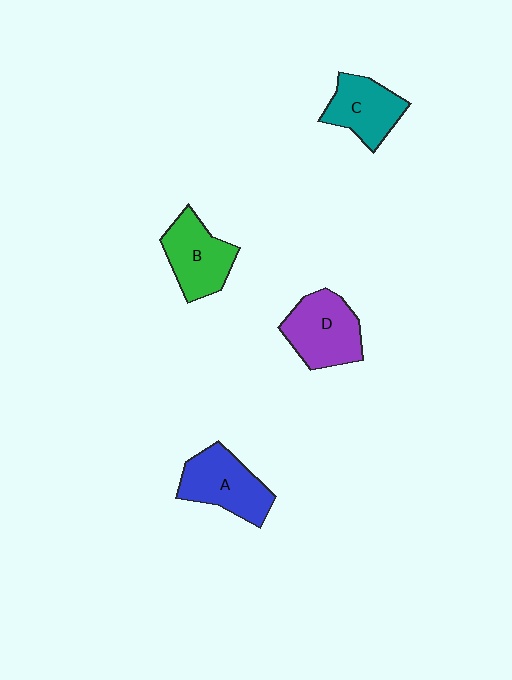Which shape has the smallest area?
Shape C (teal).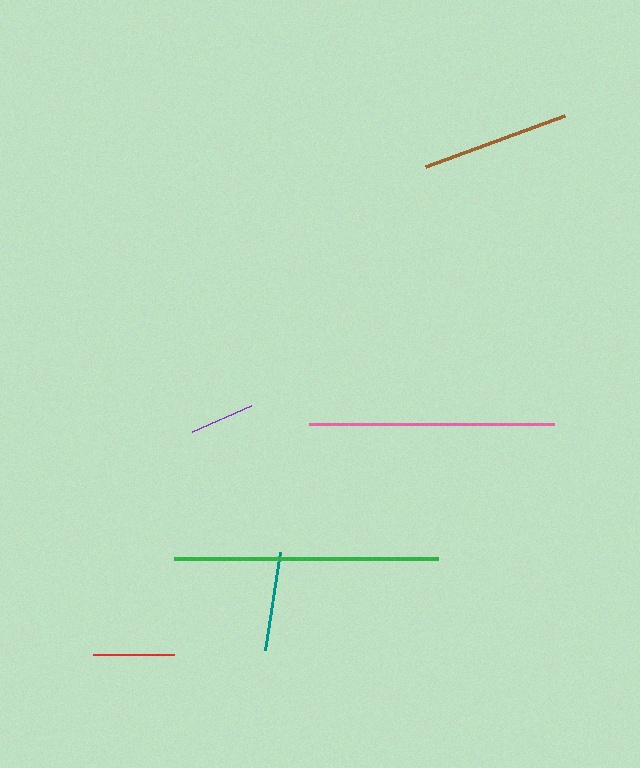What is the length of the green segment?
The green segment is approximately 264 pixels long.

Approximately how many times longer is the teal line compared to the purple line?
The teal line is approximately 1.5 times the length of the purple line.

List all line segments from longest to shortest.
From longest to shortest: green, pink, brown, teal, red, purple.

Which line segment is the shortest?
The purple line is the shortest at approximately 65 pixels.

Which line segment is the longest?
The green line is the longest at approximately 264 pixels.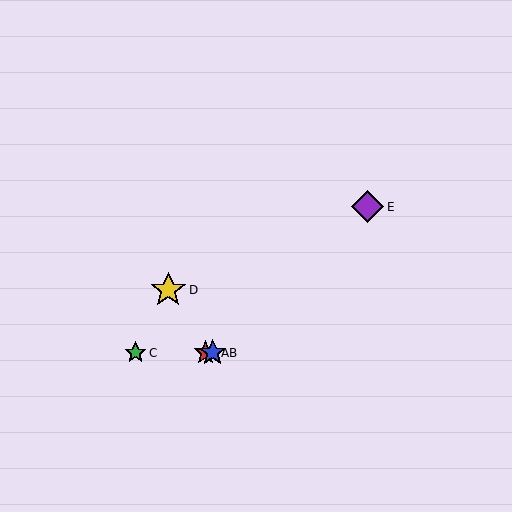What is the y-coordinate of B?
Object B is at y≈353.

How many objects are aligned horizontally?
3 objects (A, B, C) are aligned horizontally.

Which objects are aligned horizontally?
Objects A, B, C are aligned horizontally.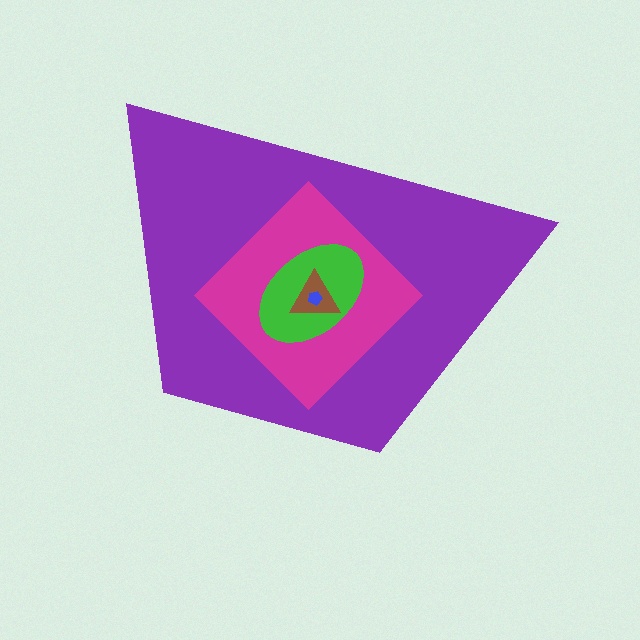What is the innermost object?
The blue pentagon.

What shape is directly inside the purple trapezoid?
The magenta diamond.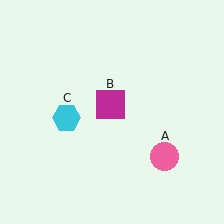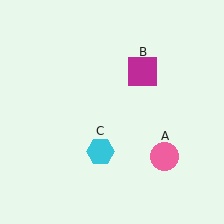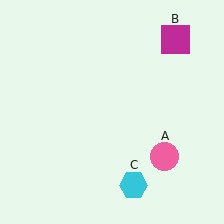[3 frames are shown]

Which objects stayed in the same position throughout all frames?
Pink circle (object A) remained stationary.